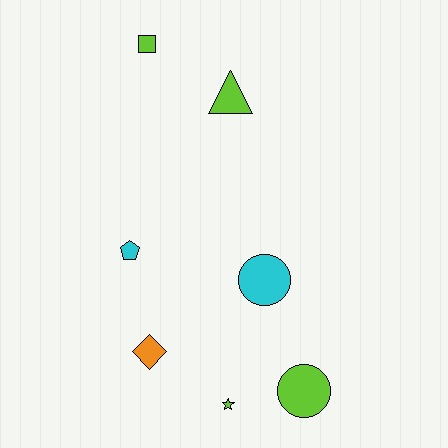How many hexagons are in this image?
There are no hexagons.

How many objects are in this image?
There are 7 objects.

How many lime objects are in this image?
There are 4 lime objects.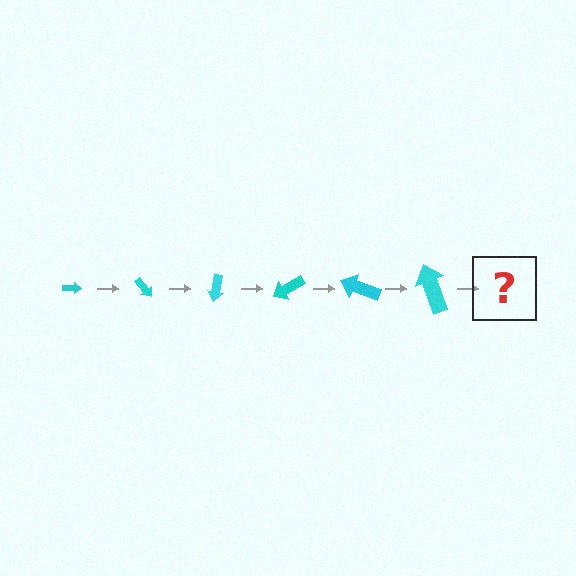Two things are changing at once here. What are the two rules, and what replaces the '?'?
The two rules are that the arrow grows larger each step and it rotates 50 degrees each step. The '?' should be an arrow, larger than the previous one and rotated 300 degrees from the start.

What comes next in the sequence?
The next element should be an arrow, larger than the previous one and rotated 300 degrees from the start.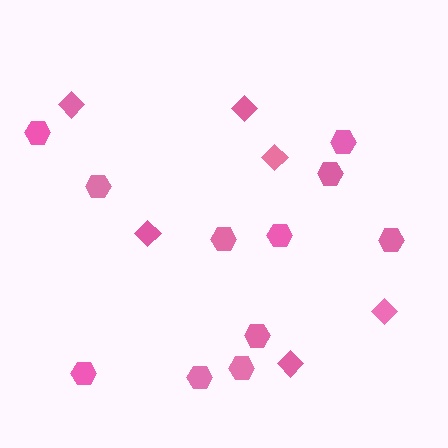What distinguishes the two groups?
There are 2 groups: one group of diamonds (6) and one group of hexagons (11).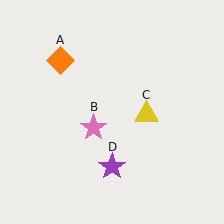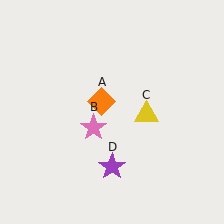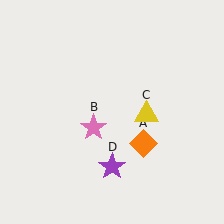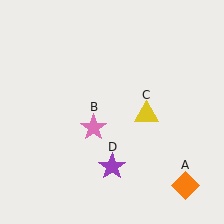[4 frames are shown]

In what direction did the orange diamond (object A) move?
The orange diamond (object A) moved down and to the right.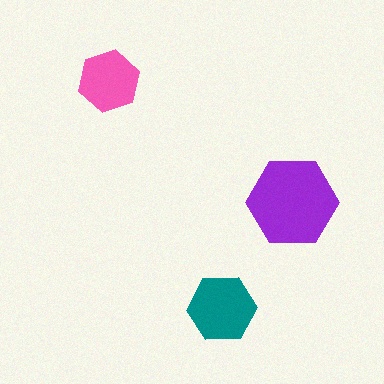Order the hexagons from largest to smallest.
the purple one, the teal one, the pink one.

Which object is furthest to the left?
The pink hexagon is leftmost.